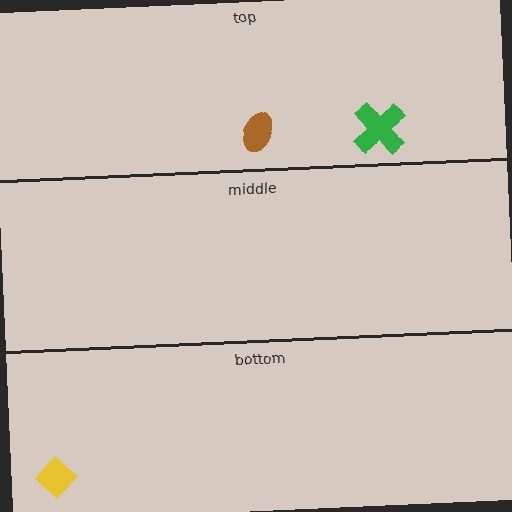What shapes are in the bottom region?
The yellow diamond.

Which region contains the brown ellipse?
The top region.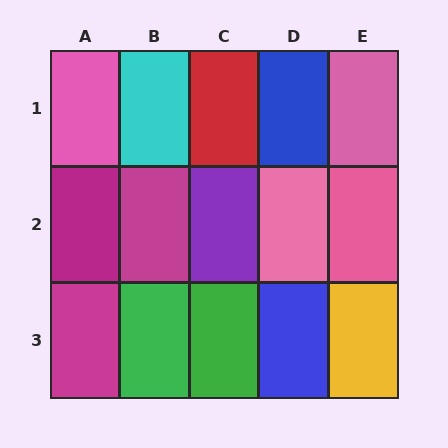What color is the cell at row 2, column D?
Pink.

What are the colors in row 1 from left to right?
Pink, cyan, red, blue, pink.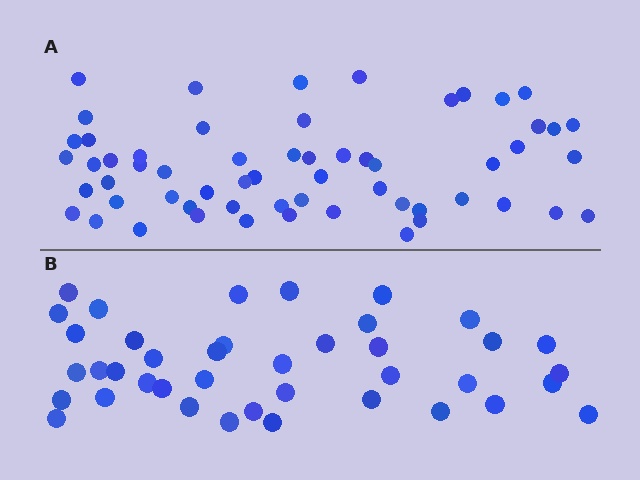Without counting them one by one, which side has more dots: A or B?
Region A (the top region) has more dots.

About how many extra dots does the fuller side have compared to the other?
Region A has approximately 20 more dots than region B.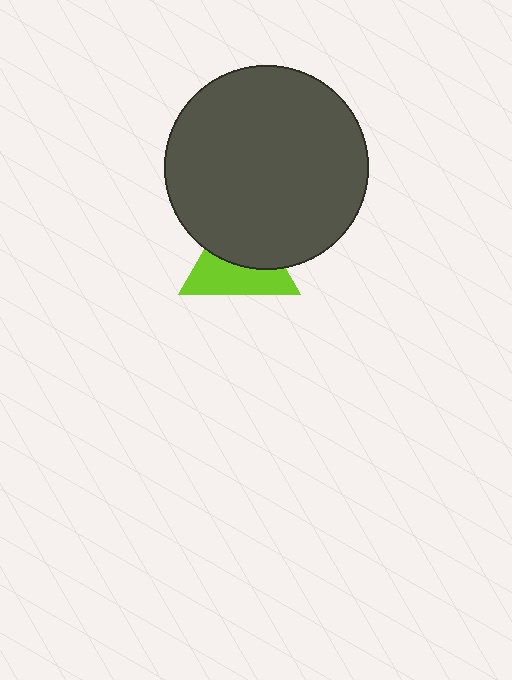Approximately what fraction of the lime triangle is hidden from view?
Roughly 50% of the lime triangle is hidden behind the dark gray circle.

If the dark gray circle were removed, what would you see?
You would see the complete lime triangle.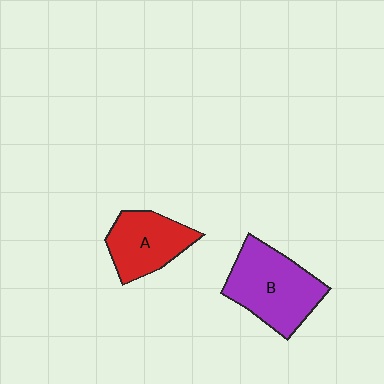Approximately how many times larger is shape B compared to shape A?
Approximately 1.4 times.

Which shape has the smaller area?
Shape A (red).